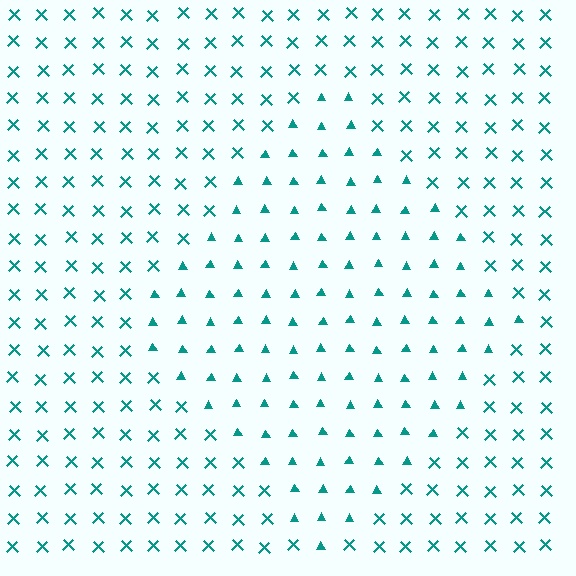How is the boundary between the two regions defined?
The boundary is defined by a change in element shape: triangles inside vs. X marks outside. All elements share the same color and spacing.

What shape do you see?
I see a diamond.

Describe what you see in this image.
The image is filled with small teal elements arranged in a uniform grid. A diamond-shaped region contains triangles, while the surrounding area contains X marks. The boundary is defined purely by the change in element shape.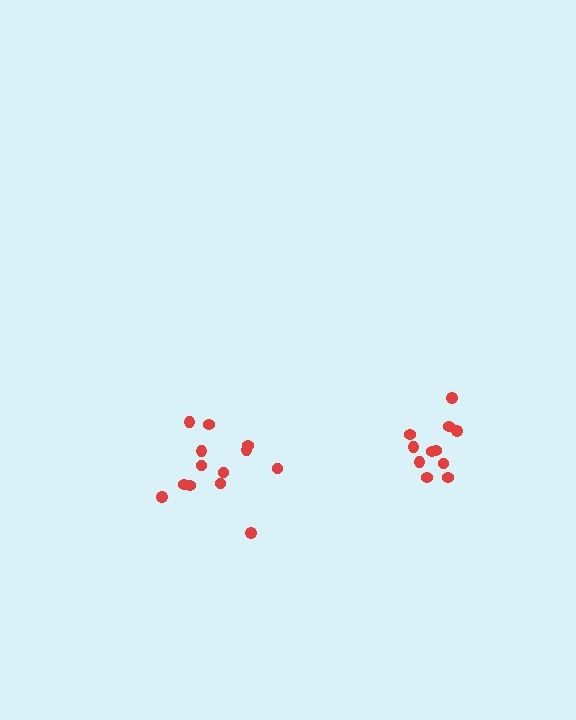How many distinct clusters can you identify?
There are 2 distinct clusters.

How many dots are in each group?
Group 1: 13 dots, Group 2: 11 dots (24 total).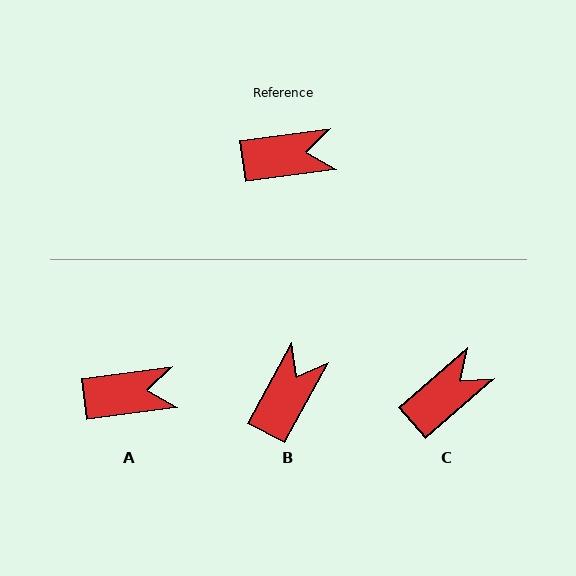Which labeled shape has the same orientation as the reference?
A.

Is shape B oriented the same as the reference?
No, it is off by about 54 degrees.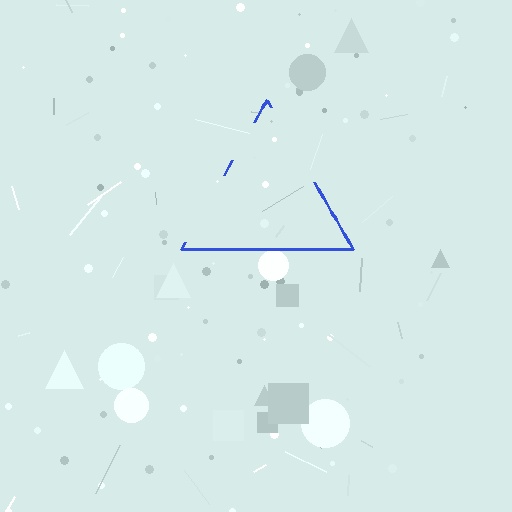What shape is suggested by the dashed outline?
The dashed outline suggests a triangle.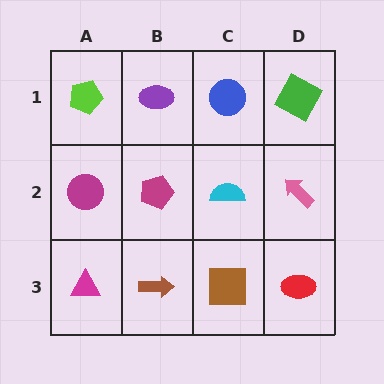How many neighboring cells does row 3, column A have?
2.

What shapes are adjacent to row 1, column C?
A cyan semicircle (row 2, column C), a purple ellipse (row 1, column B), a green square (row 1, column D).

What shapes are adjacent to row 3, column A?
A magenta circle (row 2, column A), a brown arrow (row 3, column B).